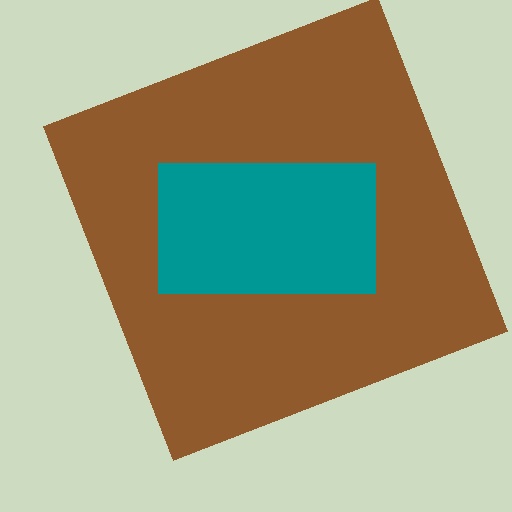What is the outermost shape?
The brown square.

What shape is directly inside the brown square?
The teal rectangle.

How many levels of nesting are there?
2.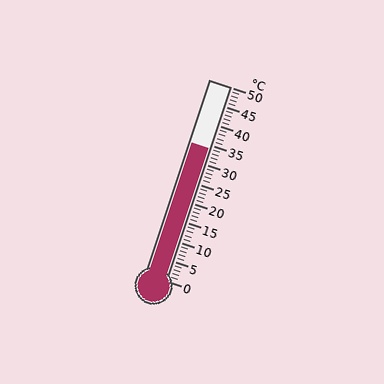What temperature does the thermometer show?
The thermometer shows approximately 34°C.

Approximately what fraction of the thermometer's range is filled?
The thermometer is filled to approximately 70% of its range.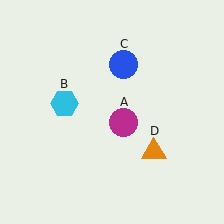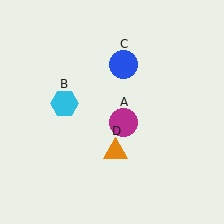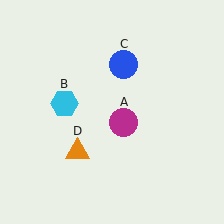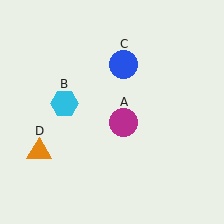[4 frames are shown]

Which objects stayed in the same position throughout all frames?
Magenta circle (object A) and cyan hexagon (object B) and blue circle (object C) remained stationary.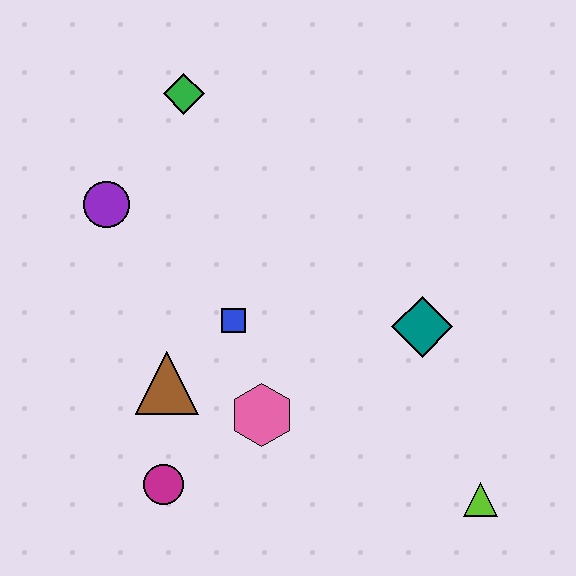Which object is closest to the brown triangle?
The blue square is closest to the brown triangle.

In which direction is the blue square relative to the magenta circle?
The blue square is above the magenta circle.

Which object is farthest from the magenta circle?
The green diamond is farthest from the magenta circle.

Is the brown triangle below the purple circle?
Yes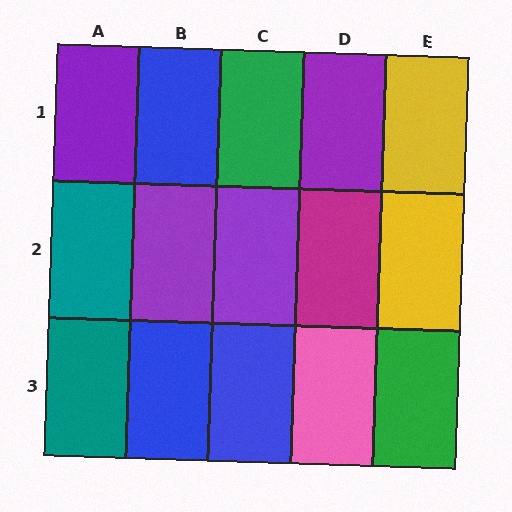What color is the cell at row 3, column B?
Blue.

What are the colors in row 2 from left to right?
Teal, purple, purple, magenta, yellow.